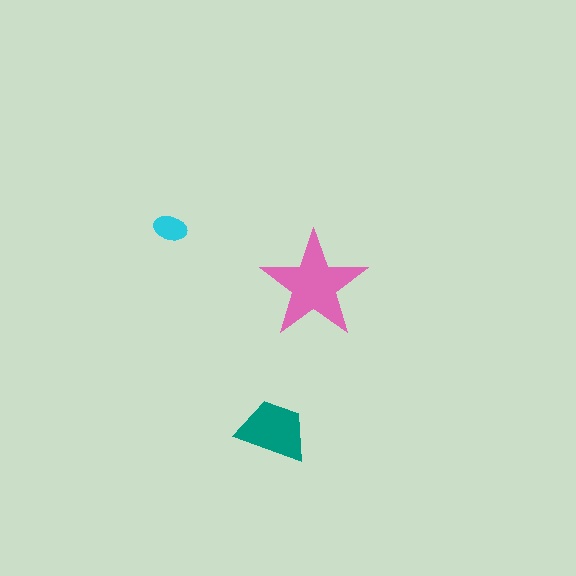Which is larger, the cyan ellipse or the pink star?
The pink star.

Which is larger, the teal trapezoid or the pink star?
The pink star.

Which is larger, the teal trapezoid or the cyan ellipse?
The teal trapezoid.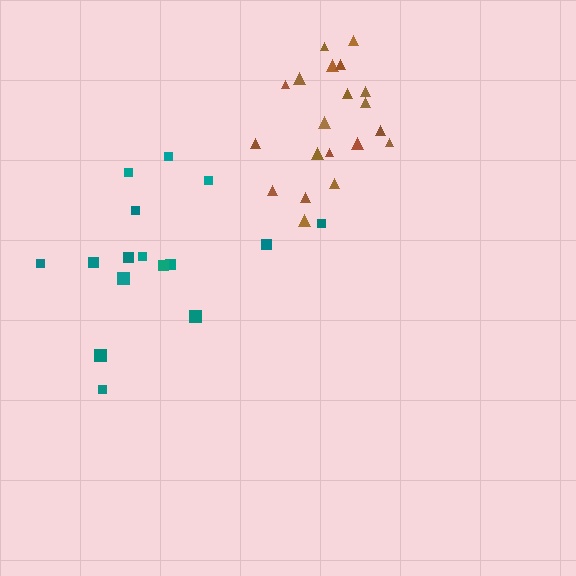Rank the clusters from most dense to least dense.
brown, teal.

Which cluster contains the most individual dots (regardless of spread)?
Brown (20).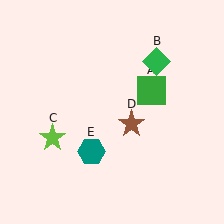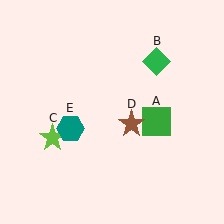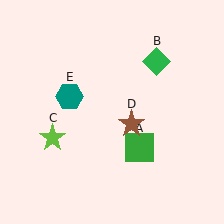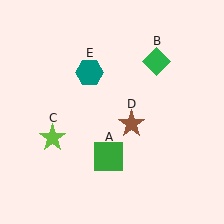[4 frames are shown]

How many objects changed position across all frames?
2 objects changed position: green square (object A), teal hexagon (object E).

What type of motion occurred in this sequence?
The green square (object A), teal hexagon (object E) rotated clockwise around the center of the scene.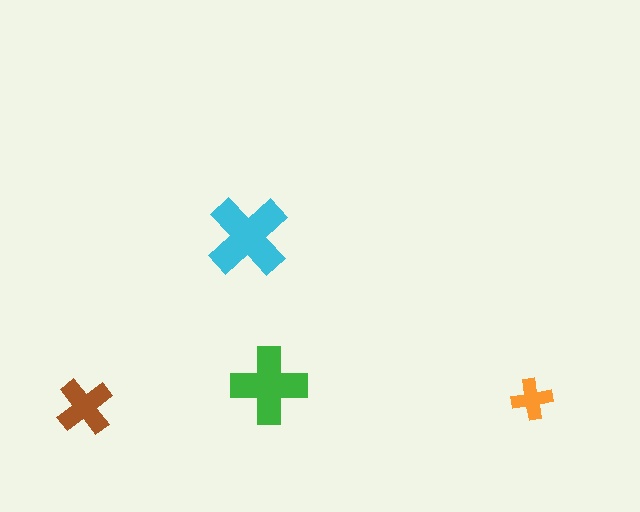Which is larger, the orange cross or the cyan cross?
The cyan one.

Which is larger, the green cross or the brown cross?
The green one.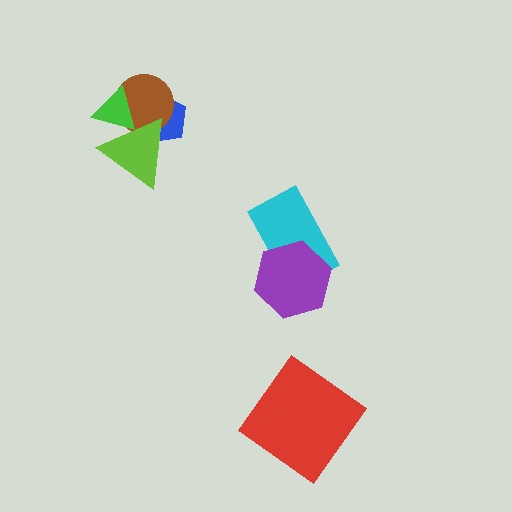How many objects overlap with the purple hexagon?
1 object overlaps with the purple hexagon.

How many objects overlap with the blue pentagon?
3 objects overlap with the blue pentagon.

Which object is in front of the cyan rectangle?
The purple hexagon is in front of the cyan rectangle.